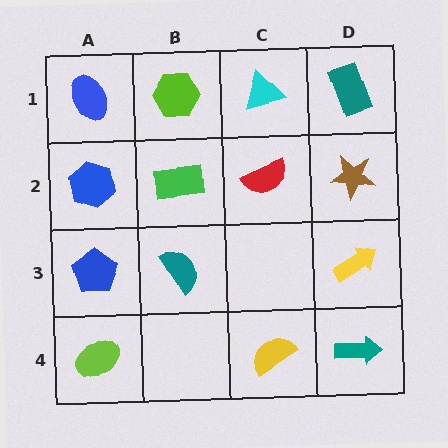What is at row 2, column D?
A brown star.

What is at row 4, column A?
A lime ellipse.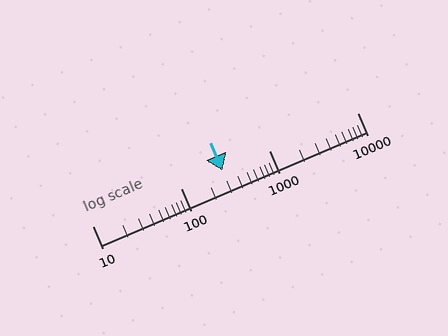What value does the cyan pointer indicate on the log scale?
The pointer indicates approximately 300.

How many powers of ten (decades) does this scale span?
The scale spans 3 decades, from 10 to 10000.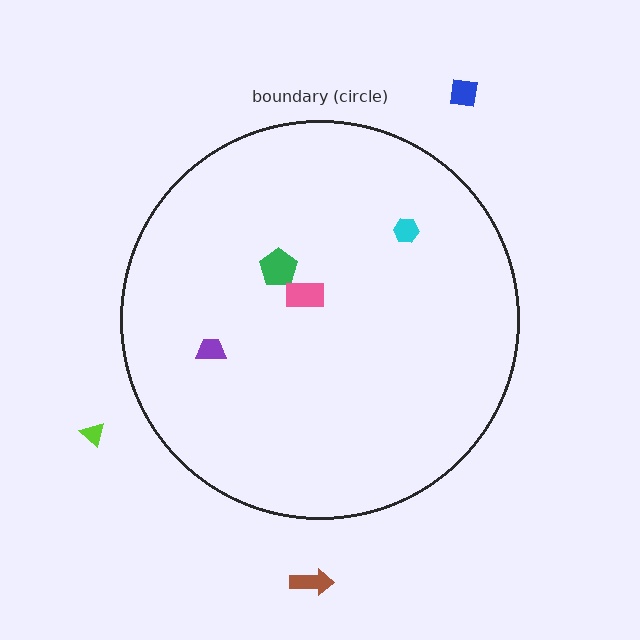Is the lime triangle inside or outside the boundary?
Outside.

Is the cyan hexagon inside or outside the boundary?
Inside.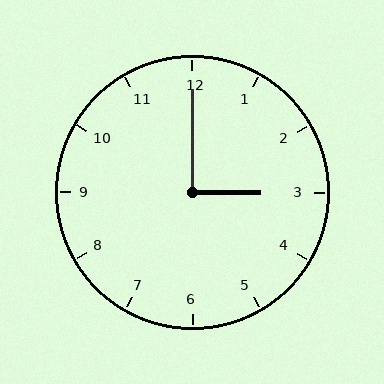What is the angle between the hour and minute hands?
Approximately 90 degrees.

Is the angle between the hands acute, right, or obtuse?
It is right.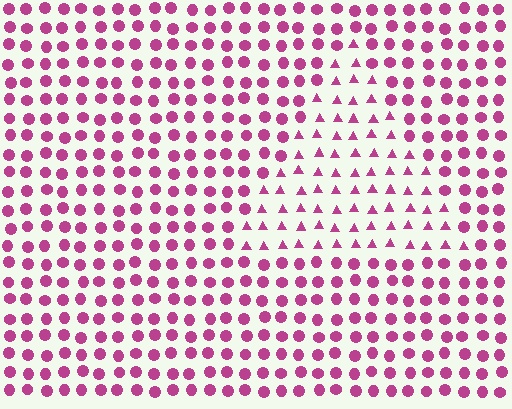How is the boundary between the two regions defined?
The boundary is defined by a change in element shape: triangles inside vs. circles outside. All elements share the same color and spacing.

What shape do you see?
I see a triangle.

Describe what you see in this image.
The image is filled with small magenta elements arranged in a uniform grid. A triangle-shaped region contains triangles, while the surrounding area contains circles. The boundary is defined purely by the change in element shape.